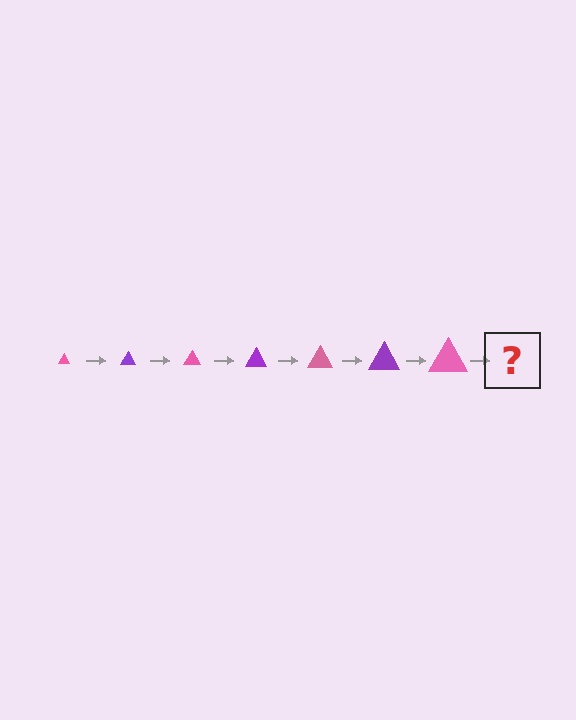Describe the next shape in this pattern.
It should be a purple triangle, larger than the previous one.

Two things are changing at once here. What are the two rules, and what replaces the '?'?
The two rules are that the triangle grows larger each step and the color cycles through pink and purple. The '?' should be a purple triangle, larger than the previous one.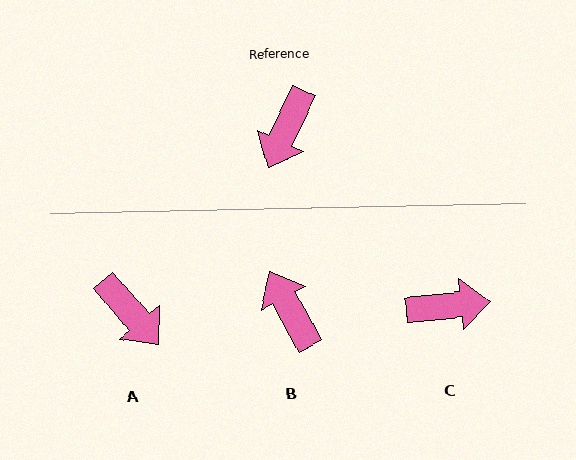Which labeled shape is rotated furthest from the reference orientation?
B, about 126 degrees away.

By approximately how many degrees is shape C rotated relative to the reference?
Approximately 121 degrees counter-clockwise.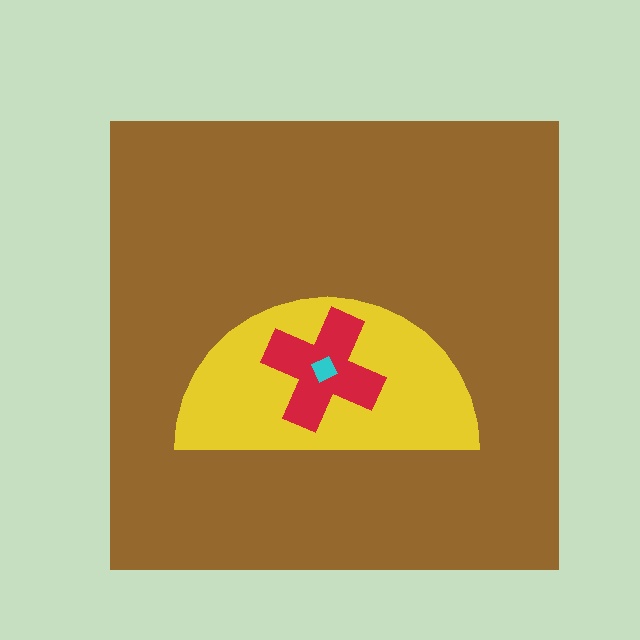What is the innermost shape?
The cyan diamond.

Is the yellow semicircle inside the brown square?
Yes.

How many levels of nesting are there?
4.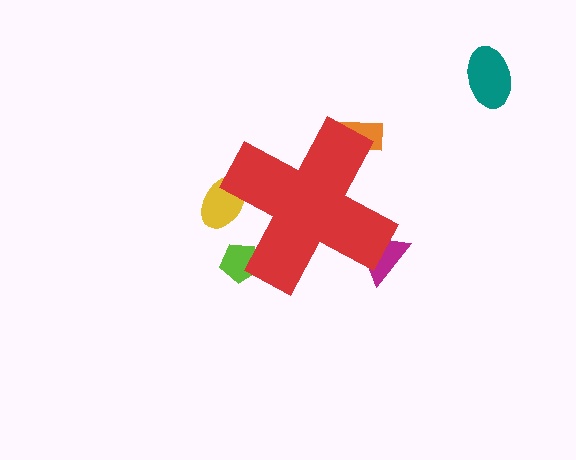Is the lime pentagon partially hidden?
Yes, the lime pentagon is partially hidden behind the red cross.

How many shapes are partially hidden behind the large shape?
4 shapes are partially hidden.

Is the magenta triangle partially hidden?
Yes, the magenta triangle is partially hidden behind the red cross.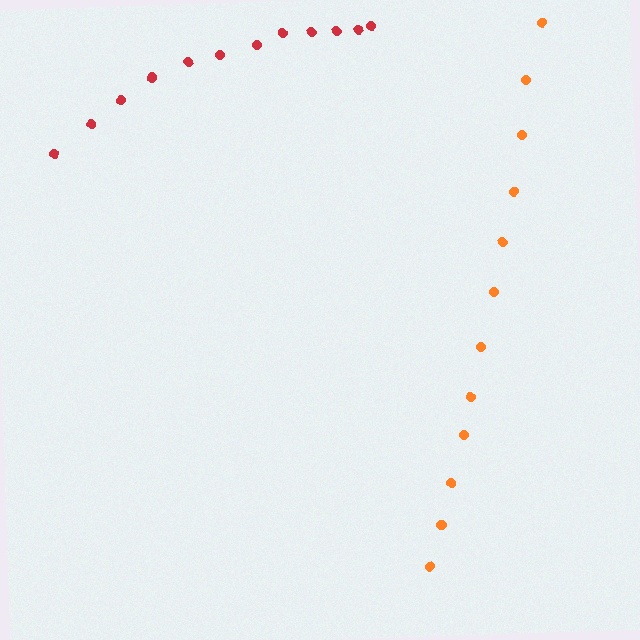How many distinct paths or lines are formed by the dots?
There are 2 distinct paths.